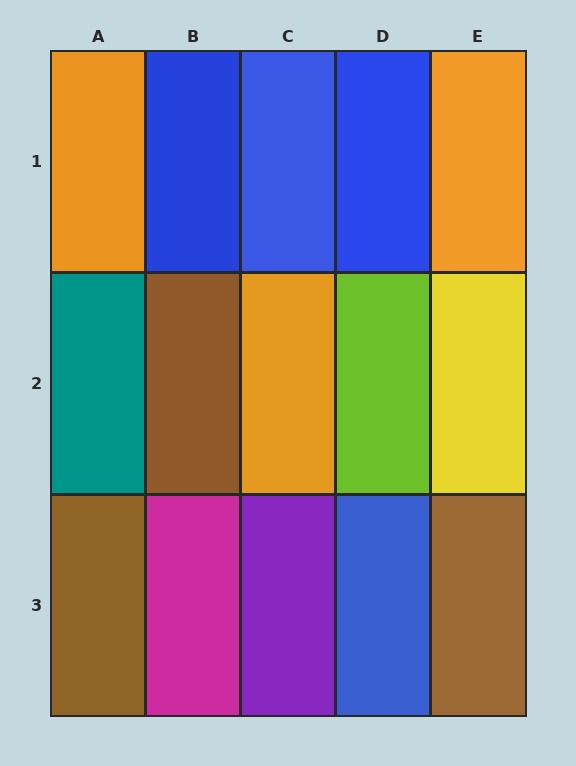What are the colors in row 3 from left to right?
Brown, magenta, purple, blue, brown.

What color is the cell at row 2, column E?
Yellow.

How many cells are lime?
1 cell is lime.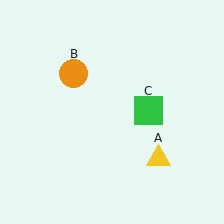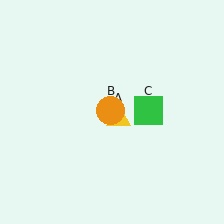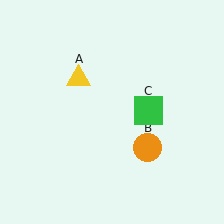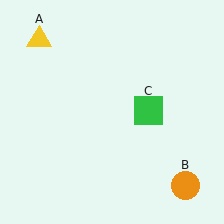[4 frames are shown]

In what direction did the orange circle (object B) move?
The orange circle (object B) moved down and to the right.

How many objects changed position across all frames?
2 objects changed position: yellow triangle (object A), orange circle (object B).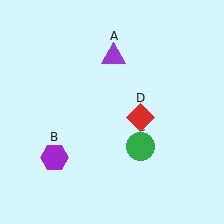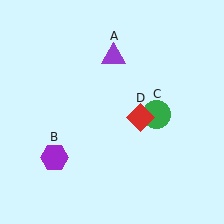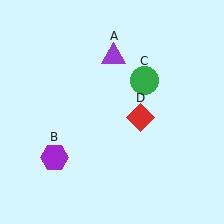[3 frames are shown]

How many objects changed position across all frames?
1 object changed position: green circle (object C).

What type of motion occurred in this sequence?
The green circle (object C) rotated counterclockwise around the center of the scene.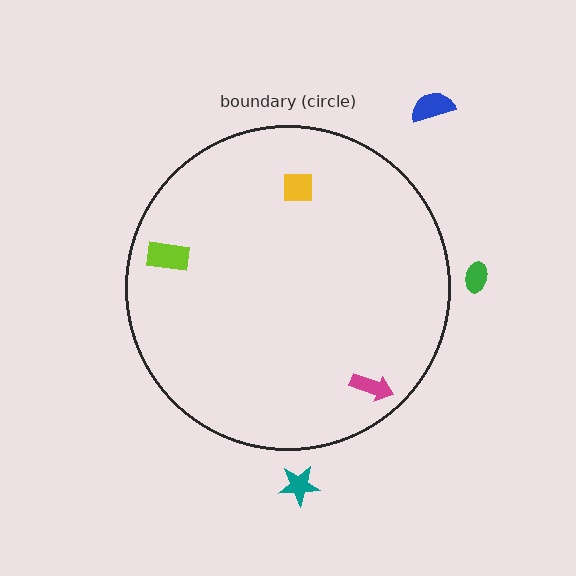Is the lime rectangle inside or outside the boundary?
Inside.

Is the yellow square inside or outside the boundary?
Inside.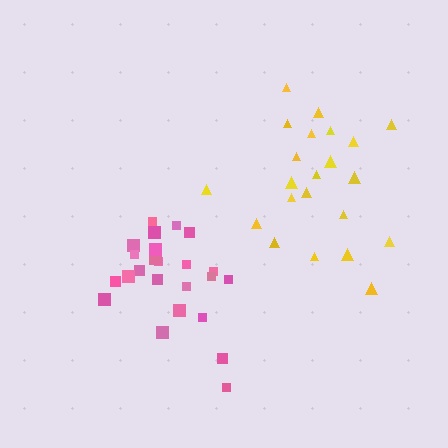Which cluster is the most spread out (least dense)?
Yellow.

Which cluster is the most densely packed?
Pink.